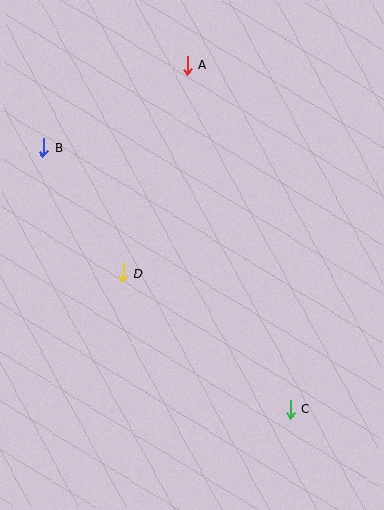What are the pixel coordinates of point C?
Point C is at (290, 409).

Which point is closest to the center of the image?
Point D at (123, 273) is closest to the center.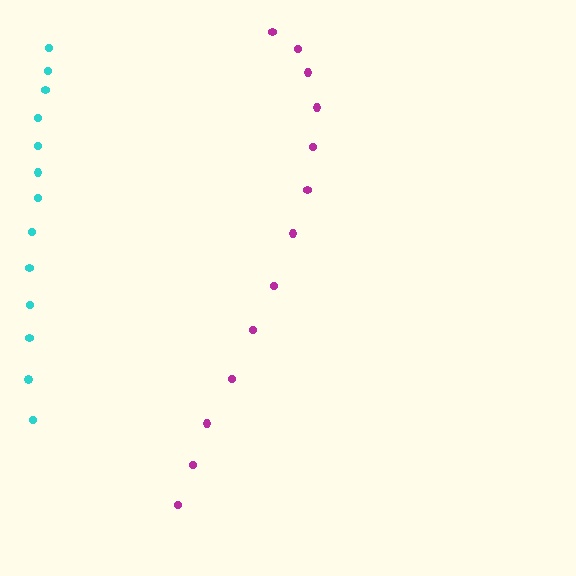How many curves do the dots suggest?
There are 2 distinct paths.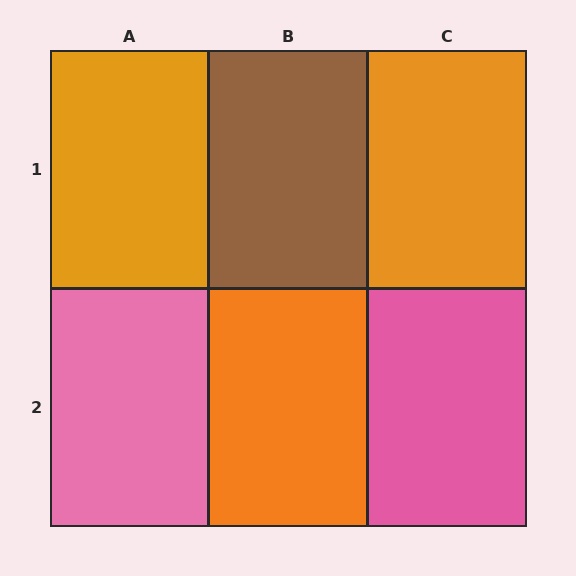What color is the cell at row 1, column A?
Orange.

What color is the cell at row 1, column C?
Orange.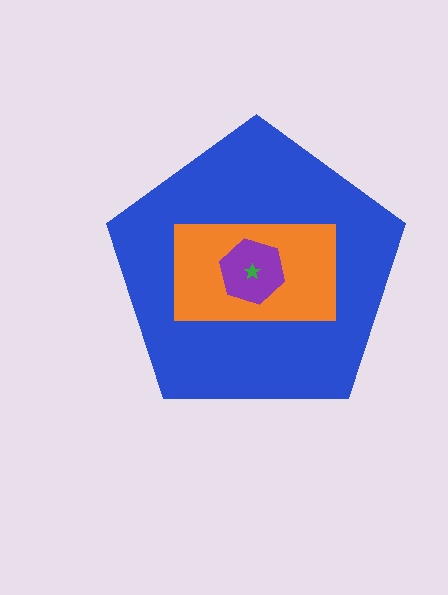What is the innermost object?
The green star.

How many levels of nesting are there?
4.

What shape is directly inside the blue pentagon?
The orange rectangle.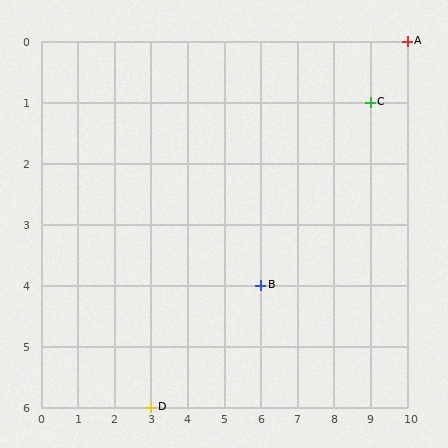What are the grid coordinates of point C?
Point C is at grid coordinates (9, 1).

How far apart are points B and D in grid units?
Points B and D are 3 columns and 2 rows apart (about 3.6 grid units diagonally).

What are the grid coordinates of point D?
Point D is at grid coordinates (3, 6).